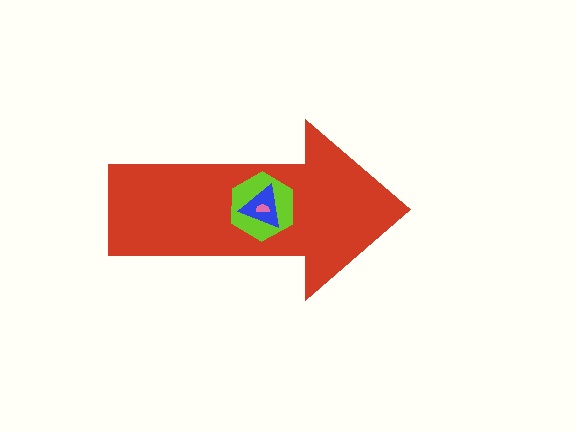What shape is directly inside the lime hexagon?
The blue triangle.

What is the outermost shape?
The red arrow.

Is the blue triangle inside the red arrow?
Yes.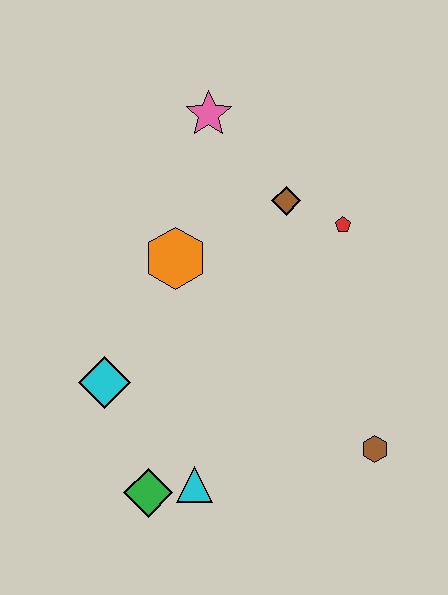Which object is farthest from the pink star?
The green diamond is farthest from the pink star.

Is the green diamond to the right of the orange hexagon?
No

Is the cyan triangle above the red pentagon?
No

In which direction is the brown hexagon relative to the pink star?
The brown hexagon is below the pink star.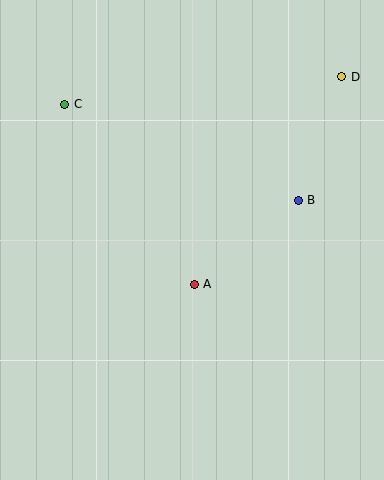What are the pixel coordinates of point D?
Point D is at (342, 77).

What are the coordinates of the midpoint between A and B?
The midpoint between A and B is at (246, 242).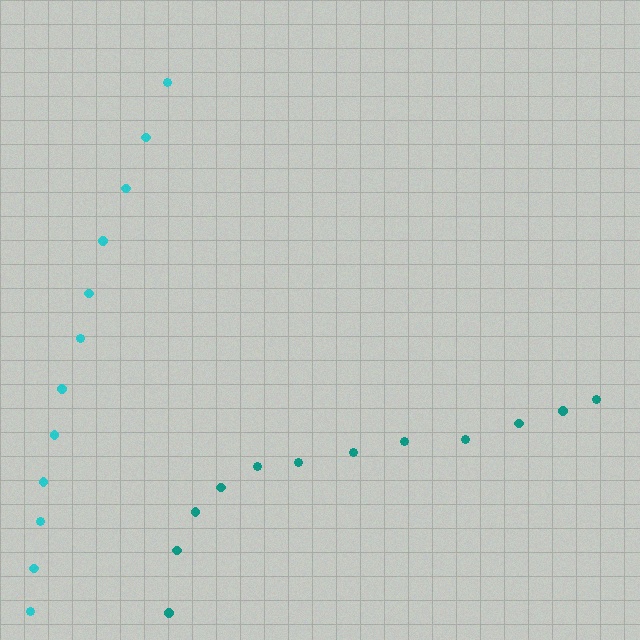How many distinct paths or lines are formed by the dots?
There are 2 distinct paths.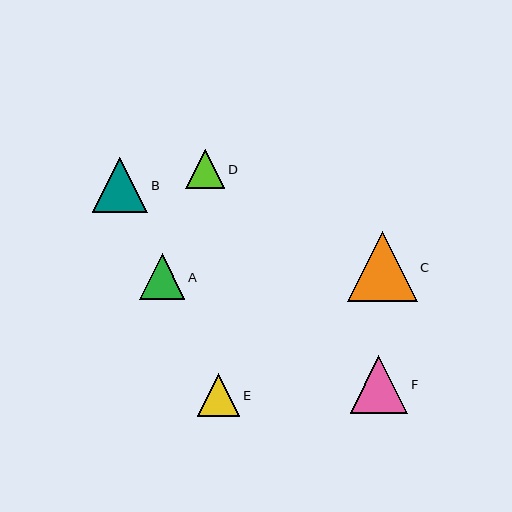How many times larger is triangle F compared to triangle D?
Triangle F is approximately 1.5 times the size of triangle D.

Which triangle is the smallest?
Triangle D is the smallest with a size of approximately 39 pixels.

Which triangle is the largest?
Triangle C is the largest with a size of approximately 69 pixels.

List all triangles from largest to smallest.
From largest to smallest: C, F, B, A, E, D.